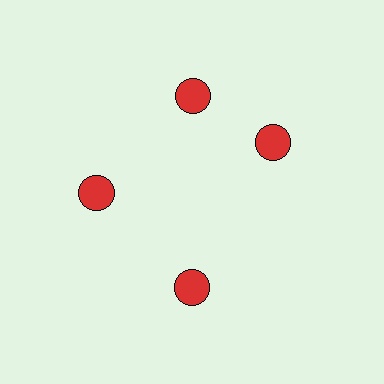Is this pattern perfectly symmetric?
No. The 4 red circles are arranged in a ring, but one element near the 3 o'clock position is rotated out of alignment along the ring, breaking the 4-fold rotational symmetry.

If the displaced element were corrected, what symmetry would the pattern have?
It would have 4-fold rotational symmetry — the pattern would map onto itself every 90 degrees.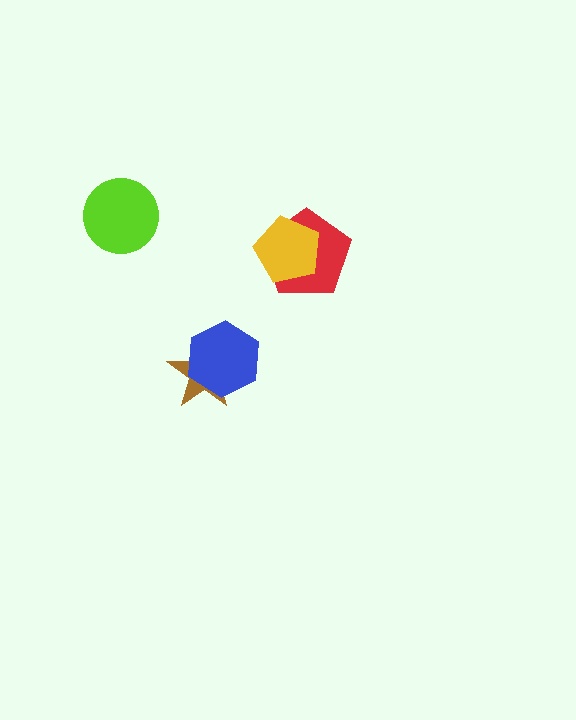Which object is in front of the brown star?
The blue hexagon is in front of the brown star.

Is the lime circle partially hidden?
No, no other shape covers it.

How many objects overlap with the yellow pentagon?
1 object overlaps with the yellow pentagon.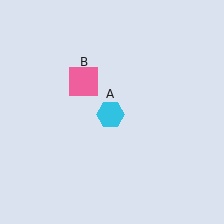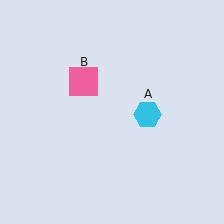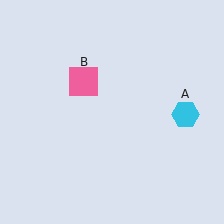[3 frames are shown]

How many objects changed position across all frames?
1 object changed position: cyan hexagon (object A).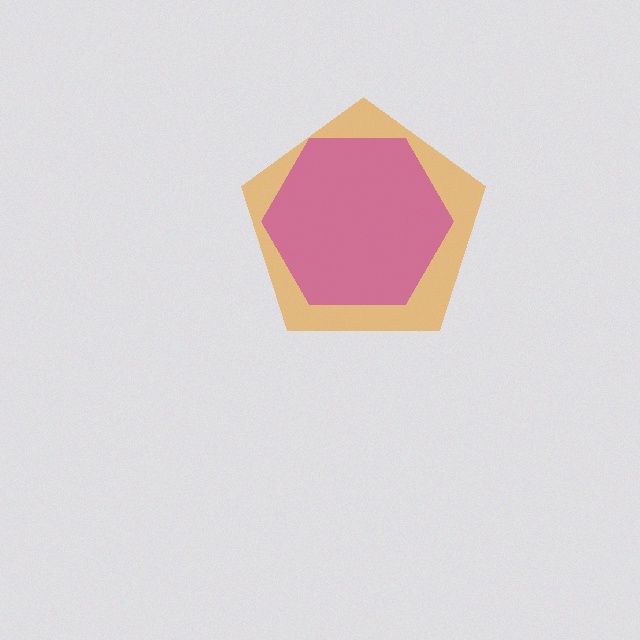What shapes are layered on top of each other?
The layered shapes are: an orange pentagon, a magenta hexagon.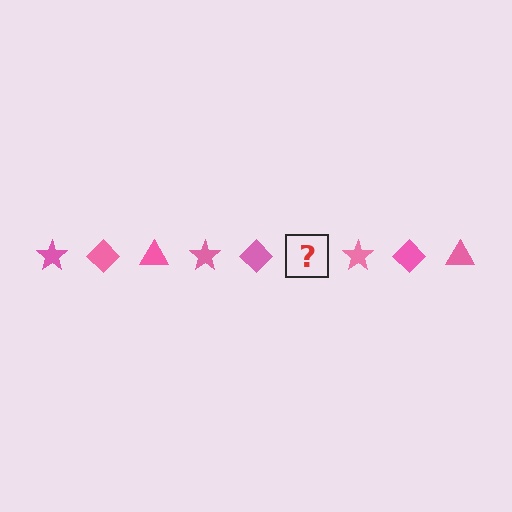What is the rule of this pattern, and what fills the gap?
The rule is that the pattern cycles through star, diamond, triangle shapes in pink. The gap should be filled with a pink triangle.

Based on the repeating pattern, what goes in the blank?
The blank should be a pink triangle.